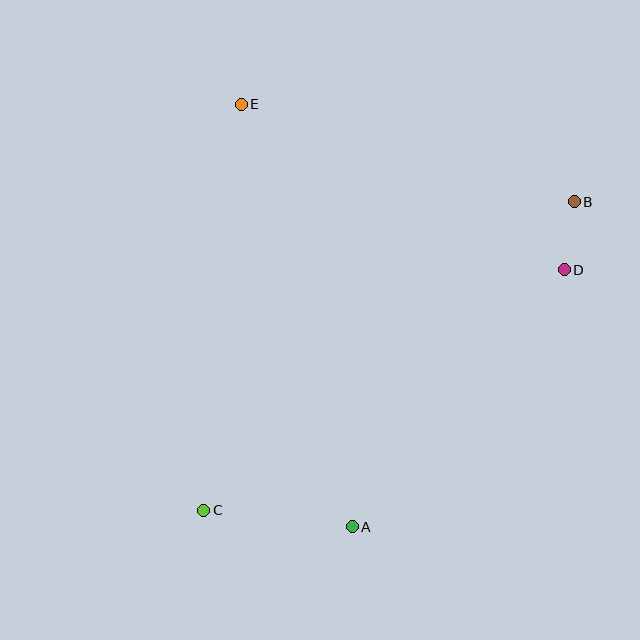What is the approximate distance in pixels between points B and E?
The distance between B and E is approximately 347 pixels.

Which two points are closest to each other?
Points B and D are closest to each other.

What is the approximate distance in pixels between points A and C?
The distance between A and C is approximately 150 pixels.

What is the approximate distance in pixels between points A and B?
The distance between A and B is approximately 394 pixels.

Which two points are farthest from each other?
Points B and C are farthest from each other.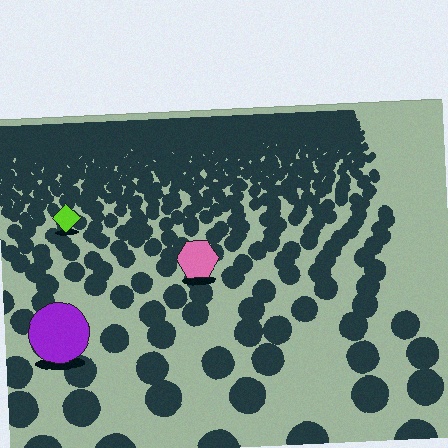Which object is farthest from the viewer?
The lime diamond is farthest from the viewer. It appears smaller and the ground texture around it is denser.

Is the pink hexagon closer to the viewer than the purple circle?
No. The purple circle is closer — you can tell from the texture gradient: the ground texture is coarser near it.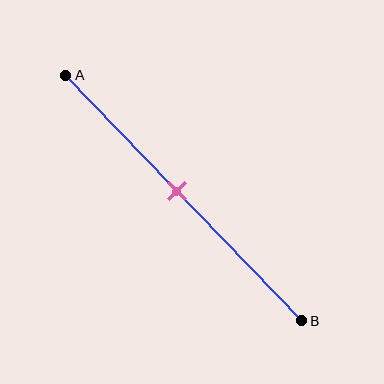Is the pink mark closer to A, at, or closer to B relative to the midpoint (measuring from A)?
The pink mark is approximately at the midpoint of segment AB.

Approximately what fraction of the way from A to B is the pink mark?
The pink mark is approximately 45% of the way from A to B.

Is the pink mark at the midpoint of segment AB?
Yes, the mark is approximately at the midpoint.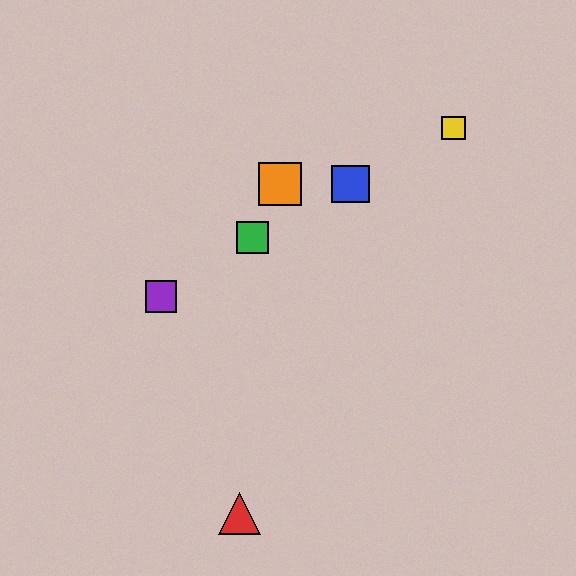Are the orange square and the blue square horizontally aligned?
Yes, both are at y≈184.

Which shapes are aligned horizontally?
The blue square, the orange square are aligned horizontally.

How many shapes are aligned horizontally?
2 shapes (the blue square, the orange square) are aligned horizontally.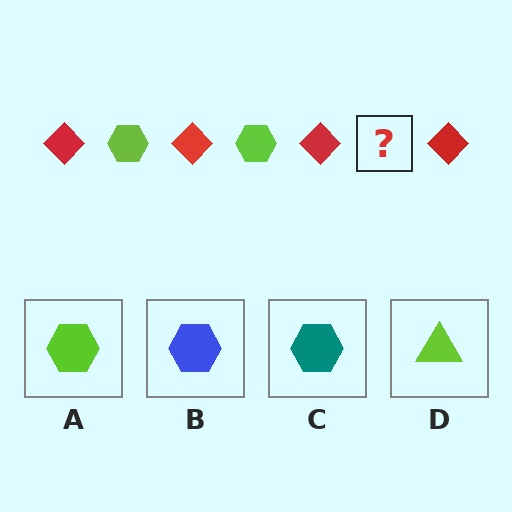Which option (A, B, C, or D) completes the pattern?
A.